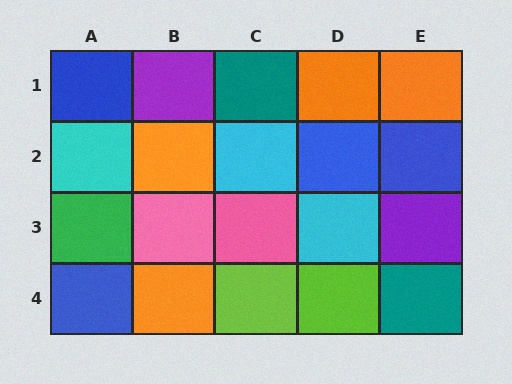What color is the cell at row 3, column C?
Pink.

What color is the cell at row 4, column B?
Orange.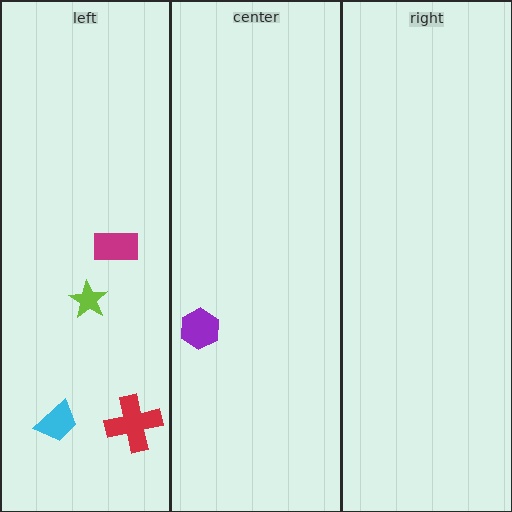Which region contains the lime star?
The left region.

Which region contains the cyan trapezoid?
The left region.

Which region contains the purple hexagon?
The center region.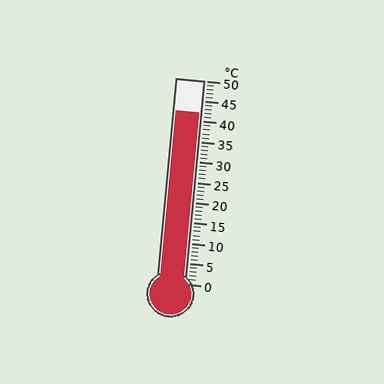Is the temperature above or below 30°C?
The temperature is above 30°C.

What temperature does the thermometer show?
The thermometer shows approximately 42°C.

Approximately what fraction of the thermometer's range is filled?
The thermometer is filled to approximately 85% of its range.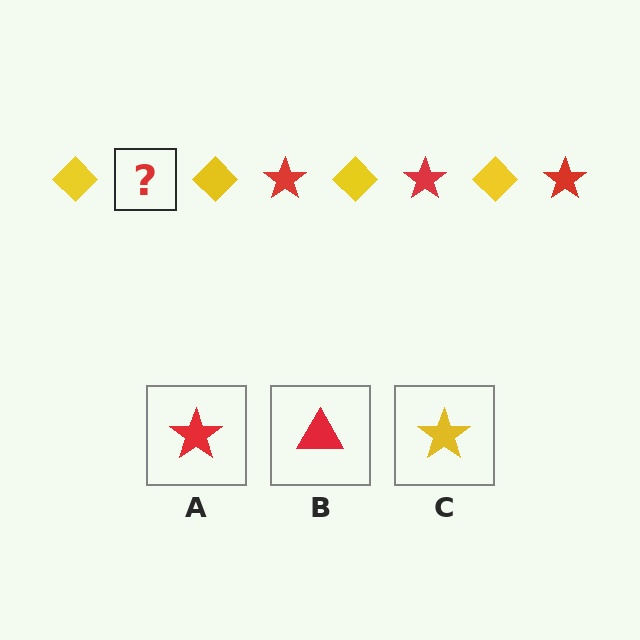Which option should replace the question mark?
Option A.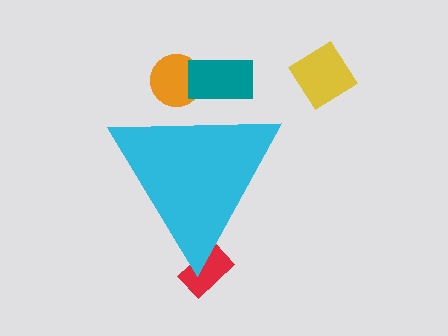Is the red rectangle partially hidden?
Yes, the red rectangle is partially hidden behind the cyan triangle.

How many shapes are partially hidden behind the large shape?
3 shapes are partially hidden.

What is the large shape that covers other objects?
A cyan triangle.